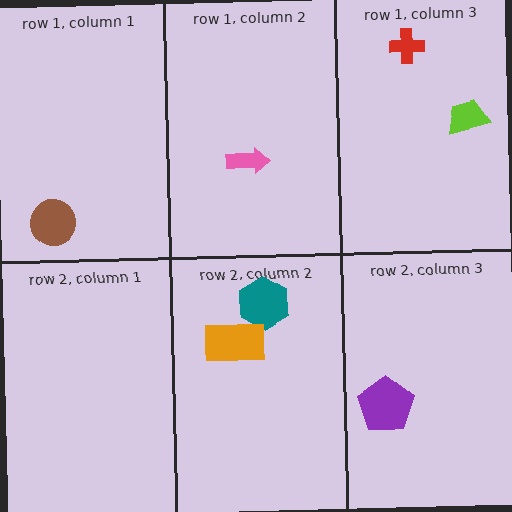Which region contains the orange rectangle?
The row 2, column 2 region.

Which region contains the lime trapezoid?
The row 1, column 3 region.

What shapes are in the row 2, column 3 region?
The purple pentagon.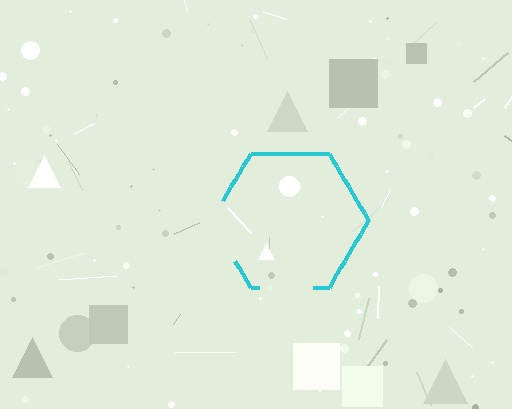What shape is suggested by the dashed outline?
The dashed outline suggests a hexagon.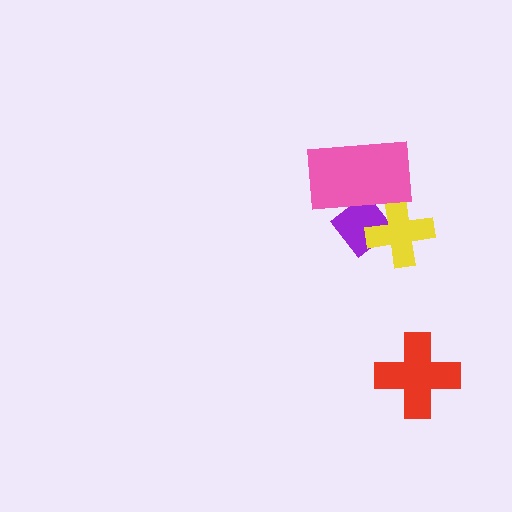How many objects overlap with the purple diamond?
2 objects overlap with the purple diamond.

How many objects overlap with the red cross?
0 objects overlap with the red cross.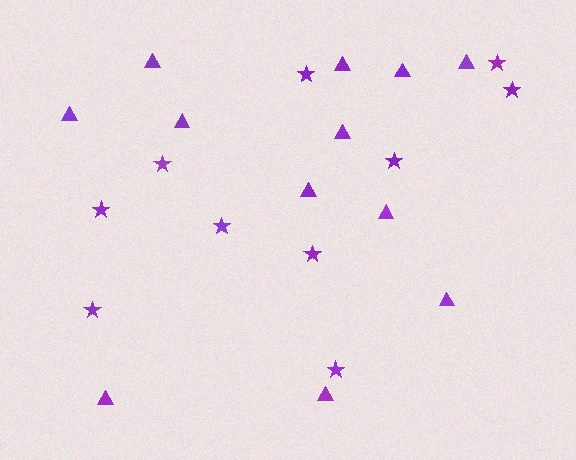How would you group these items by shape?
There are 2 groups: one group of stars (10) and one group of triangles (12).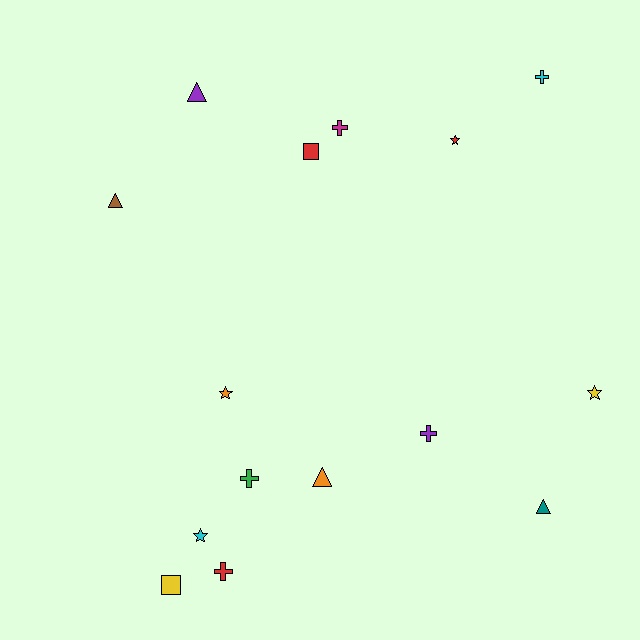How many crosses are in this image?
There are 5 crosses.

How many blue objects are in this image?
There are no blue objects.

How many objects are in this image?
There are 15 objects.